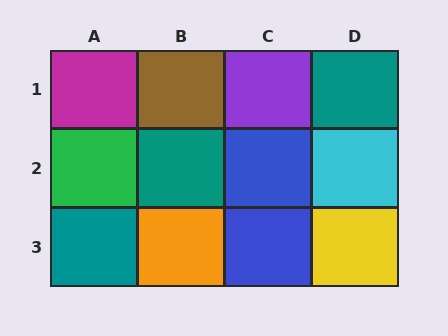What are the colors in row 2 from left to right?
Green, teal, blue, cyan.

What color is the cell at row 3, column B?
Orange.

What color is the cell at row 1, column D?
Teal.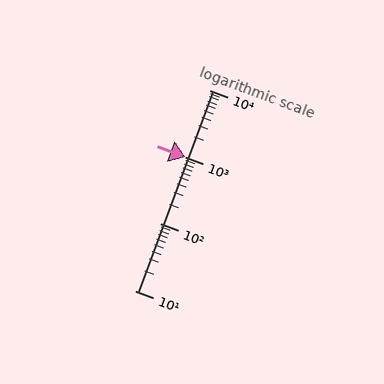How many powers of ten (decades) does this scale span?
The scale spans 3 decades, from 10 to 10000.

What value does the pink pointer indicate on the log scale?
The pointer indicates approximately 1000.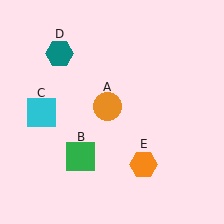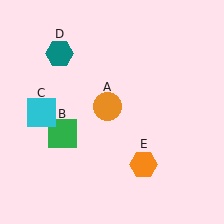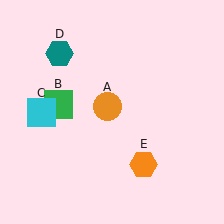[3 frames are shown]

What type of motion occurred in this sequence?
The green square (object B) rotated clockwise around the center of the scene.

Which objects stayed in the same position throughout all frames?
Orange circle (object A) and cyan square (object C) and teal hexagon (object D) and orange hexagon (object E) remained stationary.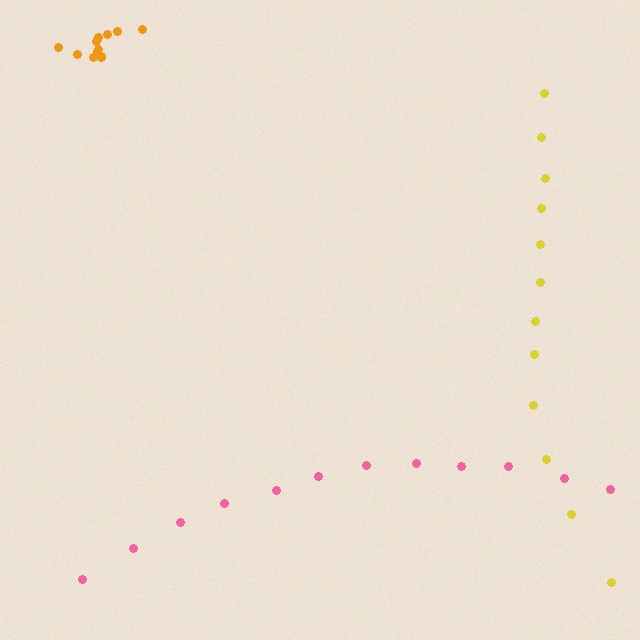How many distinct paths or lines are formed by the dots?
There are 3 distinct paths.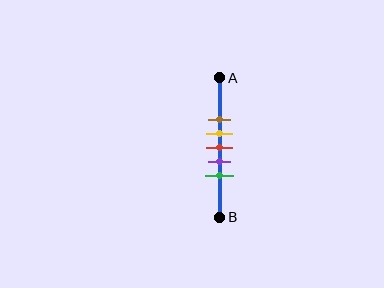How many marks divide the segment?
There are 5 marks dividing the segment.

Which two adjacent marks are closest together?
The yellow and red marks are the closest adjacent pair.